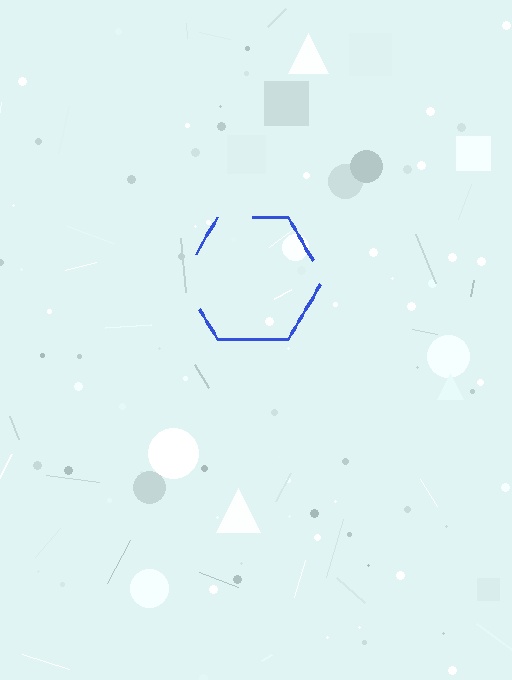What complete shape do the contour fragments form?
The contour fragments form a hexagon.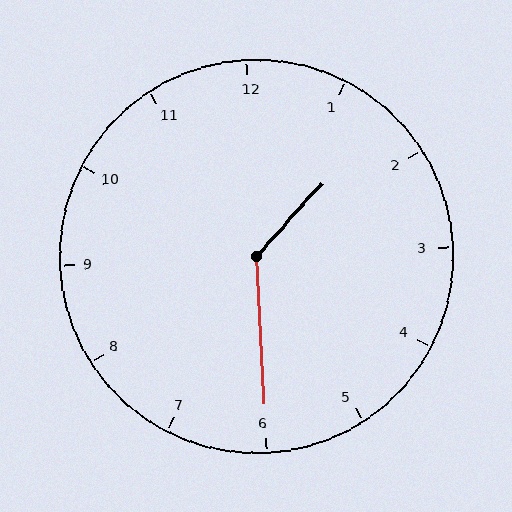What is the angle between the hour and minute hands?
Approximately 135 degrees.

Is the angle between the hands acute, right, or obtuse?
It is obtuse.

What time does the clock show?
1:30.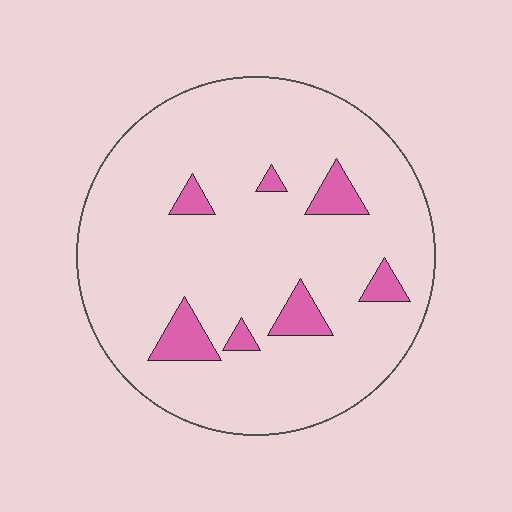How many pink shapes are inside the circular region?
7.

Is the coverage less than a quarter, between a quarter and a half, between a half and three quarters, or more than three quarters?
Less than a quarter.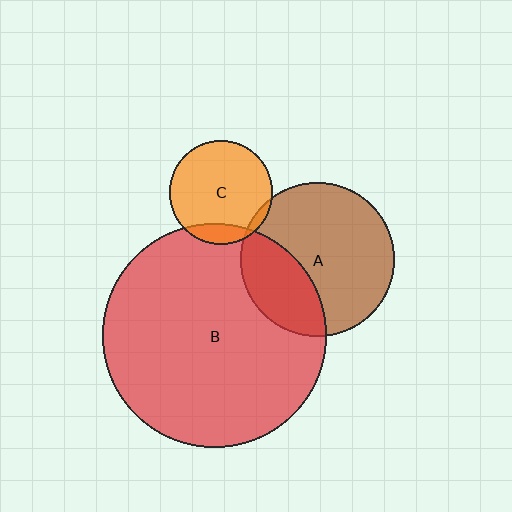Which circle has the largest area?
Circle B (red).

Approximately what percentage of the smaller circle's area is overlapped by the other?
Approximately 5%.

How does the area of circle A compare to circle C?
Approximately 2.2 times.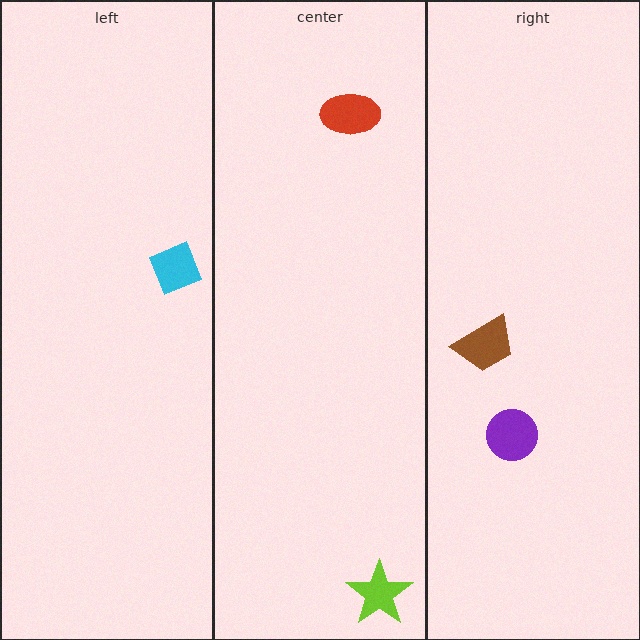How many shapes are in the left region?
1.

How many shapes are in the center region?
2.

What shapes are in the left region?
The cyan diamond.